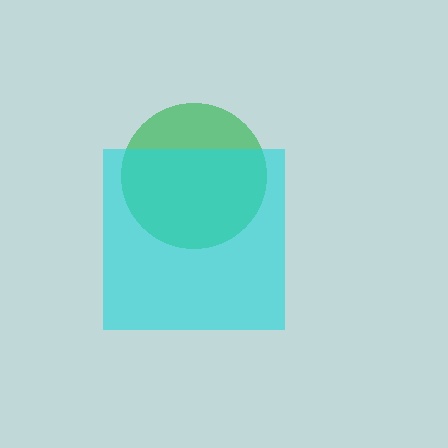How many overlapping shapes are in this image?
There are 2 overlapping shapes in the image.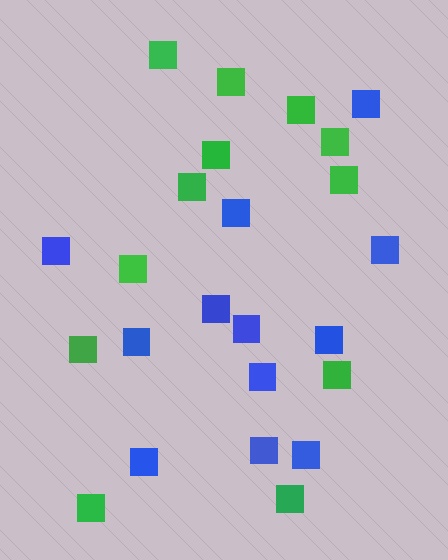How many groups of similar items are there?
There are 2 groups: one group of green squares (12) and one group of blue squares (12).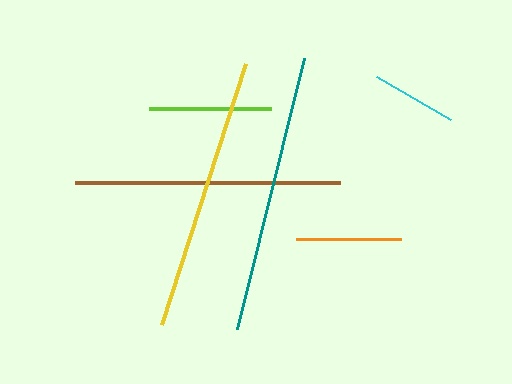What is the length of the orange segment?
The orange segment is approximately 105 pixels long.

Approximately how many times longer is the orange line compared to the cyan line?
The orange line is approximately 1.2 times the length of the cyan line.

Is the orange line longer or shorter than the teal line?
The teal line is longer than the orange line.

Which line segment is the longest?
The teal line is the longest at approximately 279 pixels.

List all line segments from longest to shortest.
From longest to shortest: teal, yellow, brown, lime, orange, cyan.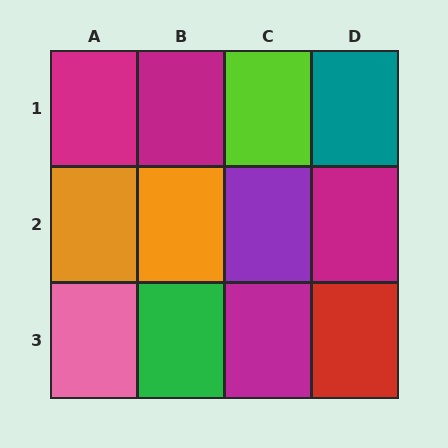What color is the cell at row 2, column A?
Orange.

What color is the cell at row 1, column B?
Magenta.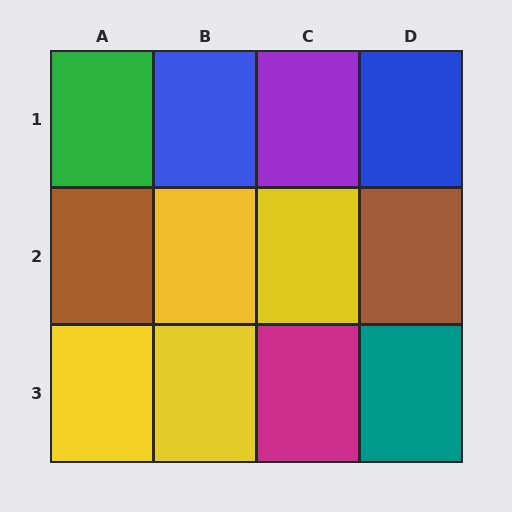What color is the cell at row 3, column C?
Magenta.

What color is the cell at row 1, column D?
Blue.